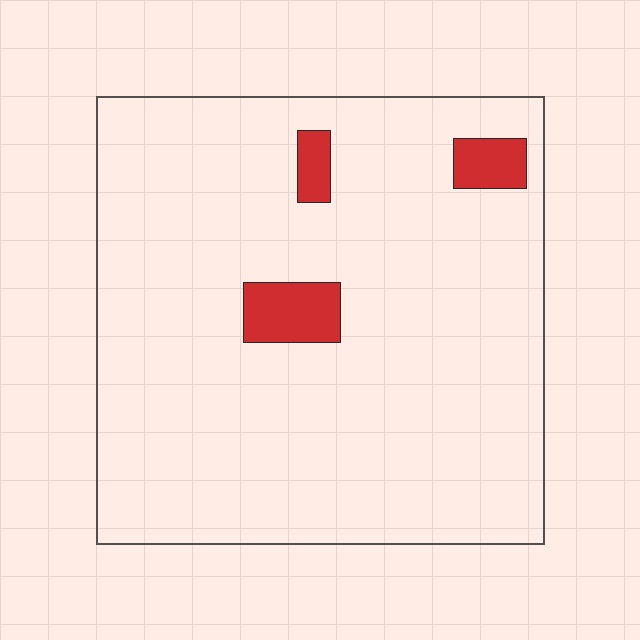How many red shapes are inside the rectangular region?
3.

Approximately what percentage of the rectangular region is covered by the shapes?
Approximately 5%.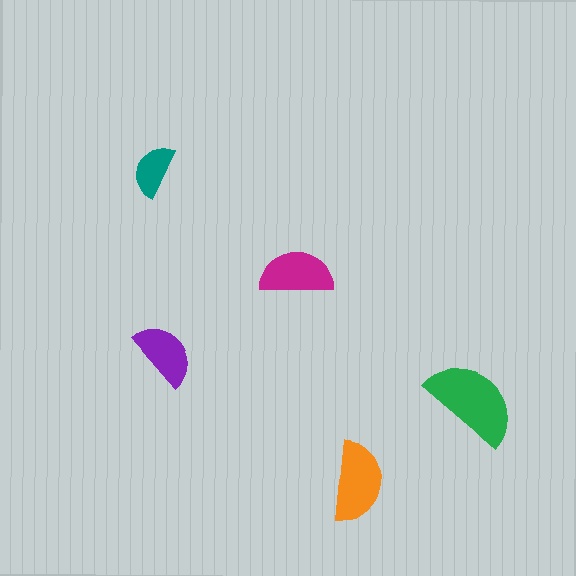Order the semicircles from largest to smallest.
the green one, the orange one, the magenta one, the purple one, the teal one.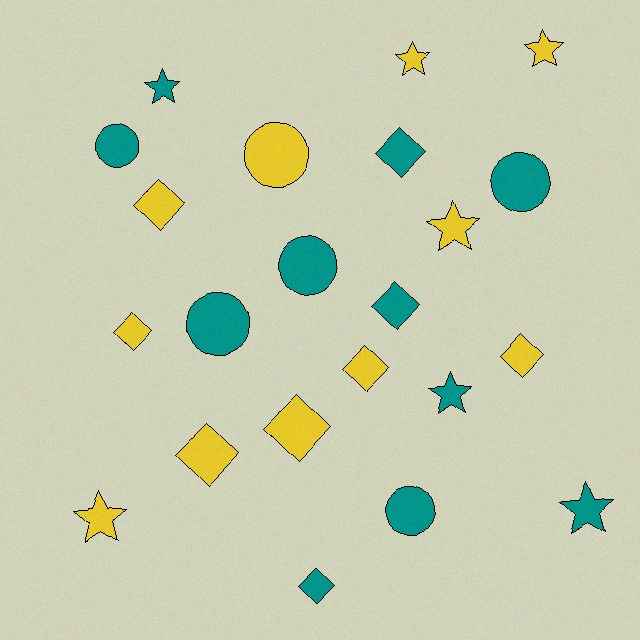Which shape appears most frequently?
Diamond, with 9 objects.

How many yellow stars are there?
There are 4 yellow stars.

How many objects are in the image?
There are 22 objects.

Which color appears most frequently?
Yellow, with 11 objects.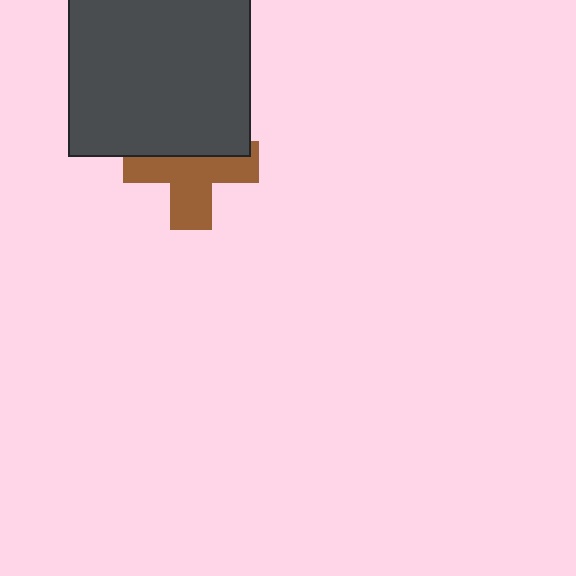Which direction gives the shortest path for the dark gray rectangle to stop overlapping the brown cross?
Moving up gives the shortest separation.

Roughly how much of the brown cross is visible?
About half of it is visible (roughly 58%).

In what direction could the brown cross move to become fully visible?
The brown cross could move down. That would shift it out from behind the dark gray rectangle entirely.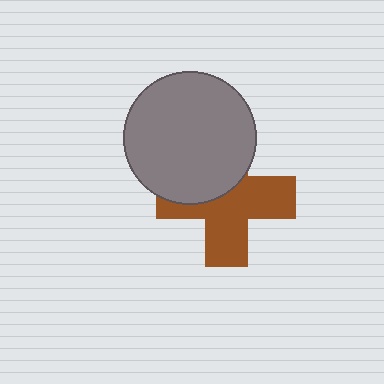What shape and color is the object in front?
The object in front is a gray circle.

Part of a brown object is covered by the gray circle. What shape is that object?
It is a cross.